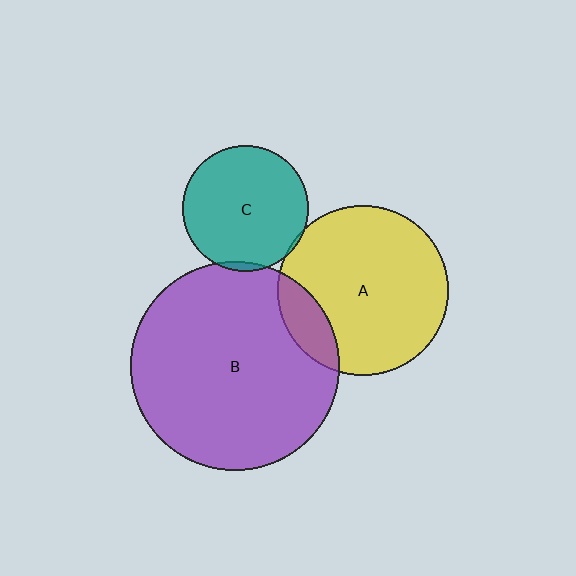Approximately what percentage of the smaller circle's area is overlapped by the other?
Approximately 5%.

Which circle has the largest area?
Circle B (purple).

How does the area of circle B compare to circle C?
Approximately 2.7 times.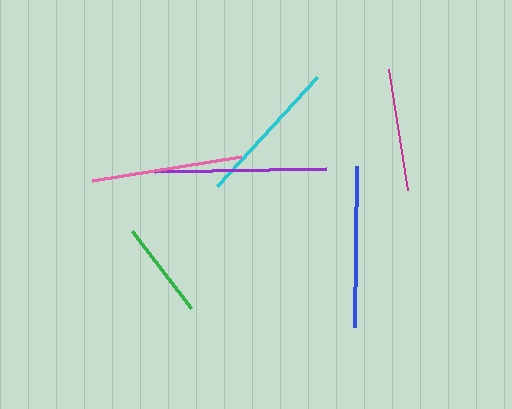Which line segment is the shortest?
The green line is the shortest at approximately 97 pixels.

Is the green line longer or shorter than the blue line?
The blue line is longer than the green line.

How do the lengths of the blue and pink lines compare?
The blue and pink lines are approximately the same length.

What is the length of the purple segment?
The purple segment is approximately 171 pixels long.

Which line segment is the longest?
The purple line is the longest at approximately 171 pixels.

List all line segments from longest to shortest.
From longest to shortest: purple, blue, pink, cyan, magenta, green.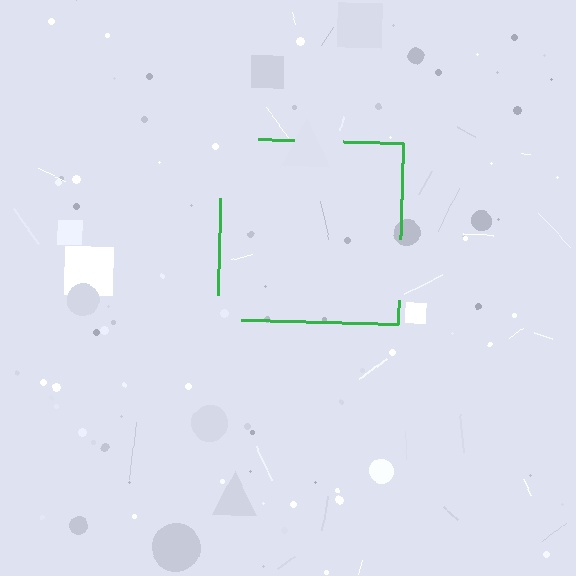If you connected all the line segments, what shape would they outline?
They would outline a square.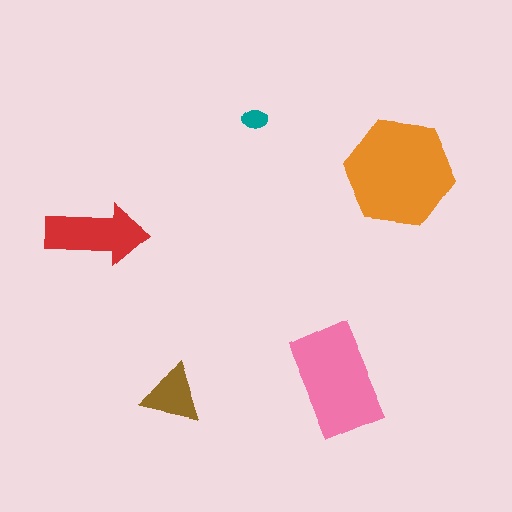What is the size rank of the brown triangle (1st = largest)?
4th.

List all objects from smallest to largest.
The teal ellipse, the brown triangle, the red arrow, the pink rectangle, the orange hexagon.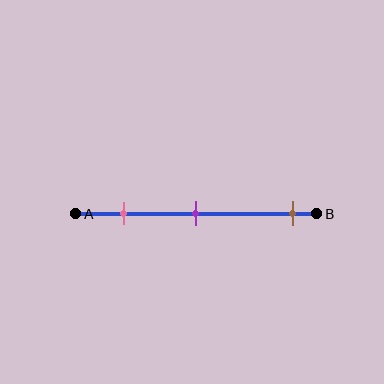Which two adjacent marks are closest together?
The pink and purple marks are the closest adjacent pair.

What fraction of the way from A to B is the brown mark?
The brown mark is approximately 90% (0.9) of the way from A to B.